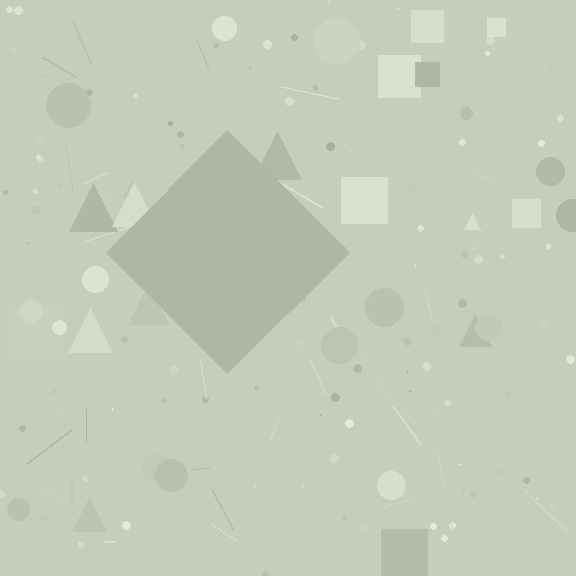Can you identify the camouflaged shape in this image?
The camouflaged shape is a diamond.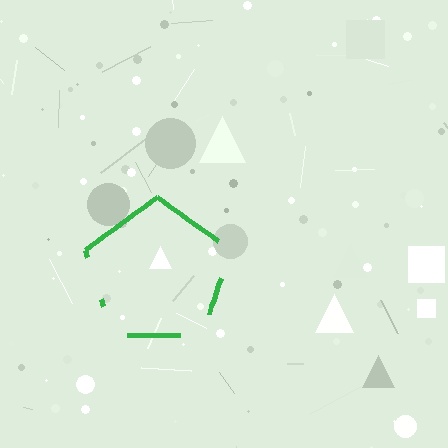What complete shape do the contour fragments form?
The contour fragments form a pentagon.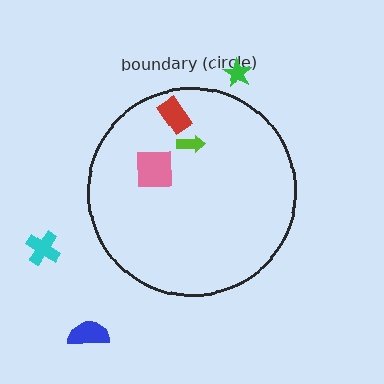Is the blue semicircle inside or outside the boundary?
Outside.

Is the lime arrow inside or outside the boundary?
Inside.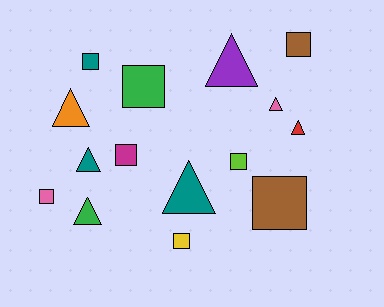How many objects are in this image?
There are 15 objects.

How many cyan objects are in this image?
There are no cyan objects.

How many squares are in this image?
There are 8 squares.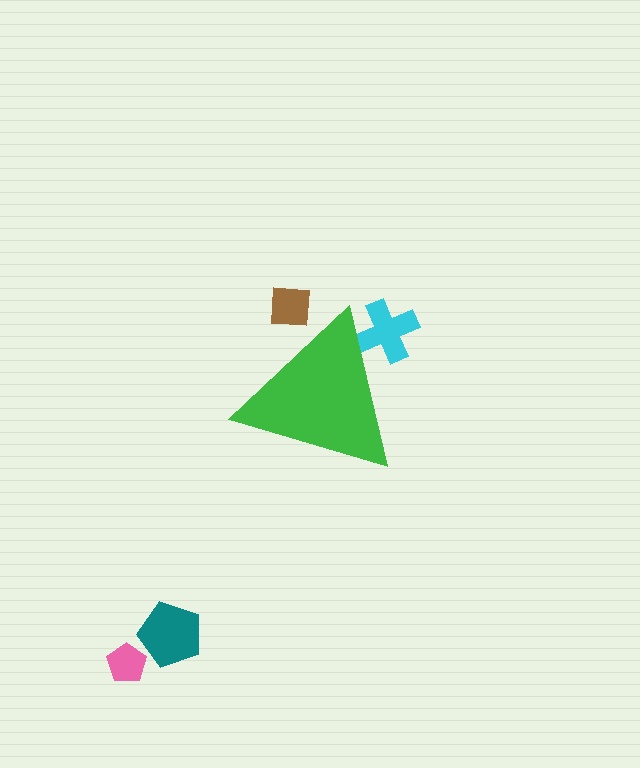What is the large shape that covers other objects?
A green triangle.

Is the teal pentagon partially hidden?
No, the teal pentagon is fully visible.